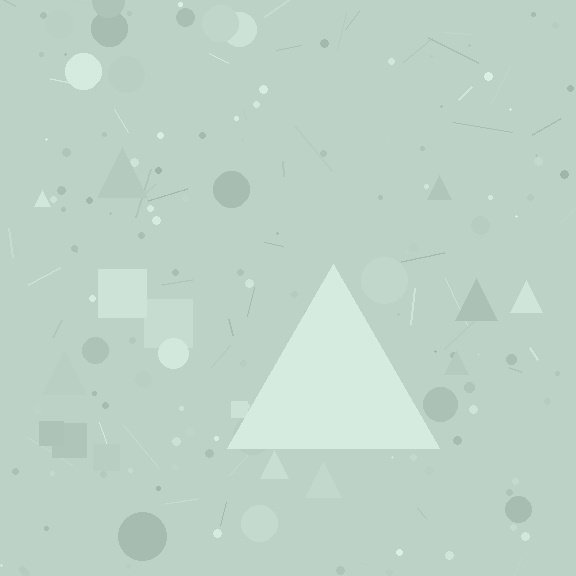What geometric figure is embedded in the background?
A triangle is embedded in the background.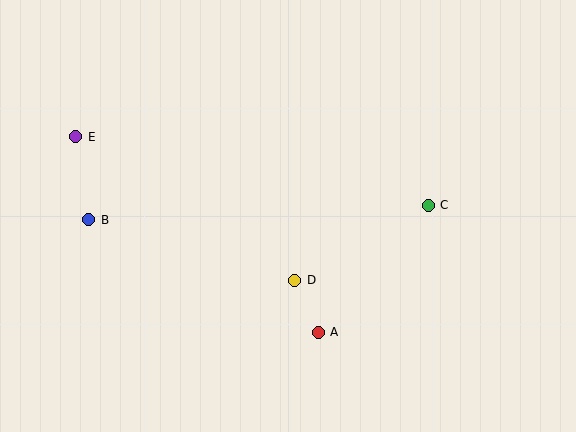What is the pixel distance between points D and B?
The distance between D and B is 215 pixels.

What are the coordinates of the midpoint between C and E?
The midpoint between C and E is at (252, 171).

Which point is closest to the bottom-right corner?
Point C is closest to the bottom-right corner.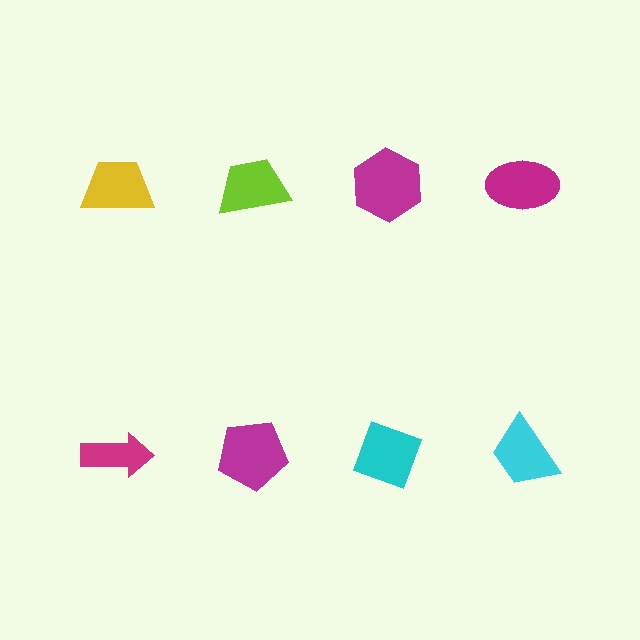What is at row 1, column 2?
A lime trapezoid.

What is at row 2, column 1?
A magenta arrow.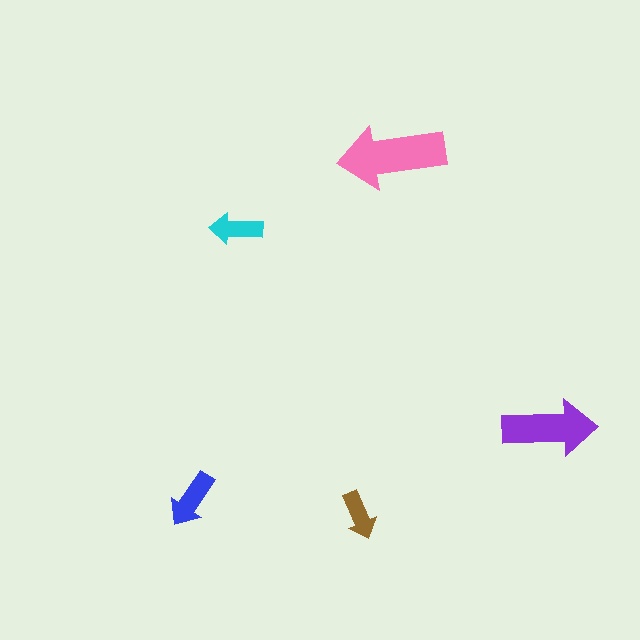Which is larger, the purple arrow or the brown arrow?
The purple one.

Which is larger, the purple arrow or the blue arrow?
The purple one.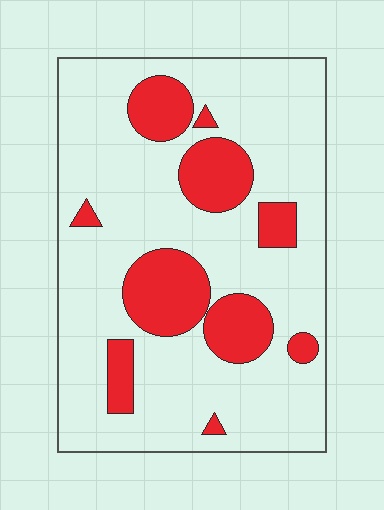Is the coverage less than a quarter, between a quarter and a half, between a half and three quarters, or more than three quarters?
Less than a quarter.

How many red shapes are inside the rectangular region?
10.